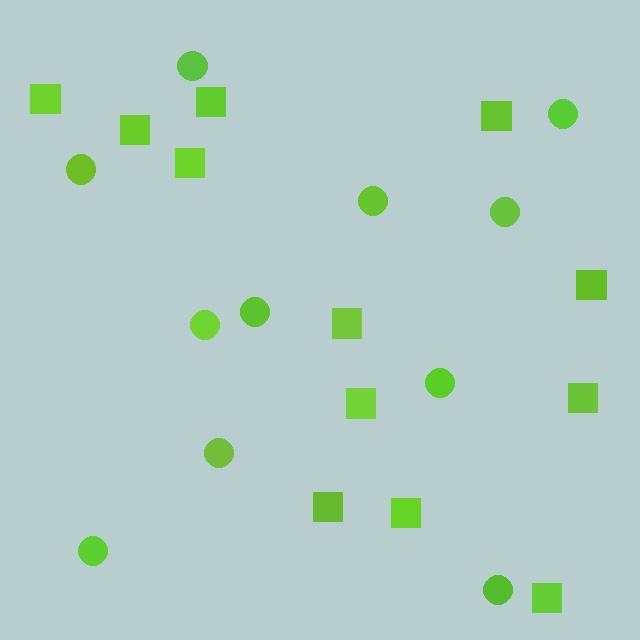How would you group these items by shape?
There are 2 groups: one group of squares (12) and one group of circles (11).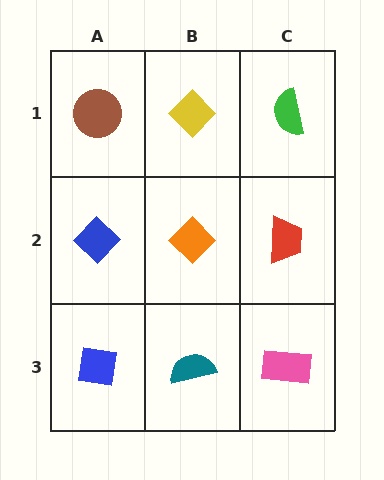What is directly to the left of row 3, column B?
A blue square.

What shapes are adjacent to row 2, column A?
A brown circle (row 1, column A), a blue square (row 3, column A), an orange diamond (row 2, column B).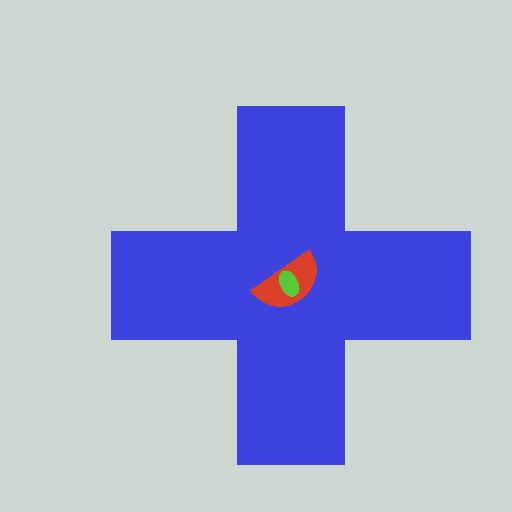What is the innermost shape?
The lime ellipse.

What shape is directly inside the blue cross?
The red semicircle.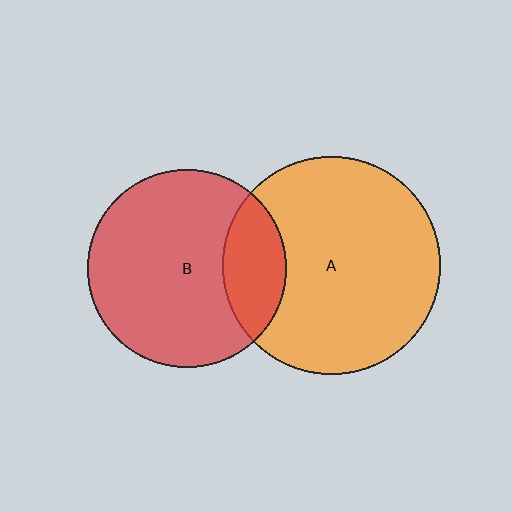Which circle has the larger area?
Circle A (orange).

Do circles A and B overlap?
Yes.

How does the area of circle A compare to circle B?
Approximately 1.2 times.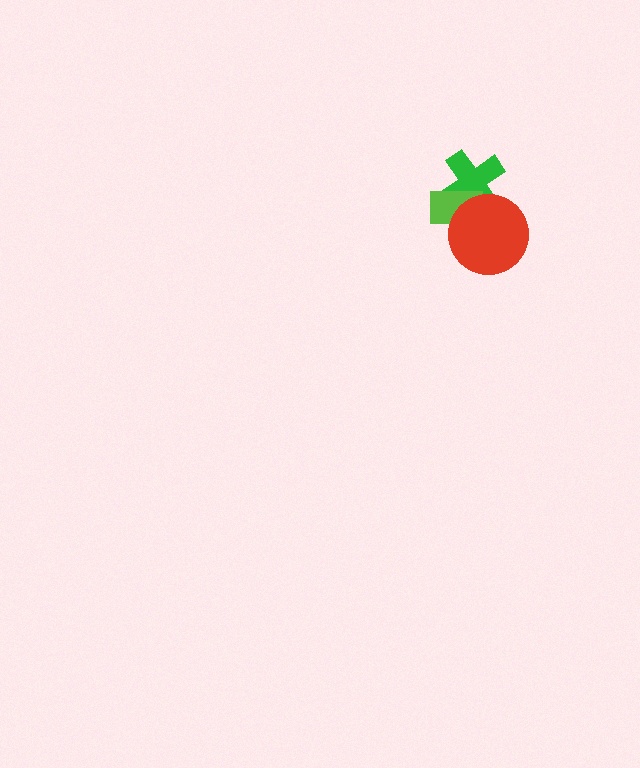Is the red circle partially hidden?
No, no other shape covers it.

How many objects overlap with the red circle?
2 objects overlap with the red circle.